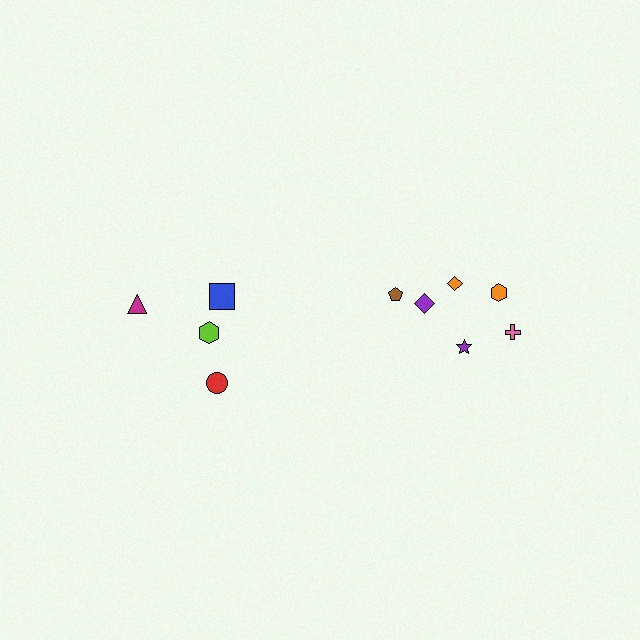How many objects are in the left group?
There are 4 objects.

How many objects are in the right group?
There are 6 objects.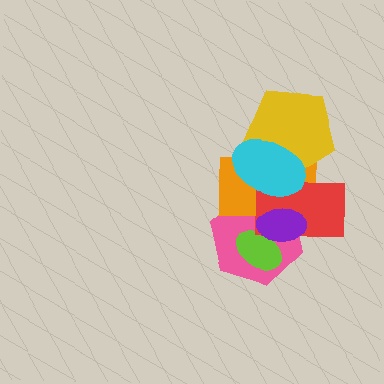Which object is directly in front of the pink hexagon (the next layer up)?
The lime ellipse is directly in front of the pink hexagon.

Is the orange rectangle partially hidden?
Yes, it is partially covered by another shape.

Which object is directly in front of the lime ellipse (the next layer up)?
The orange rectangle is directly in front of the lime ellipse.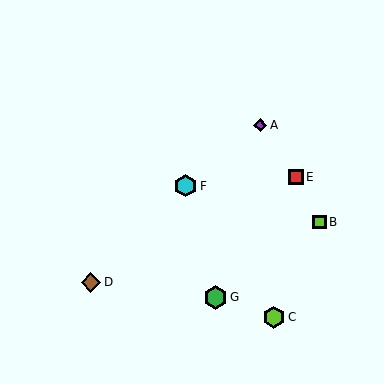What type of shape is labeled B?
Shape B is a lime square.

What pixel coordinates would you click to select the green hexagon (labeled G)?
Click at (215, 297) to select the green hexagon G.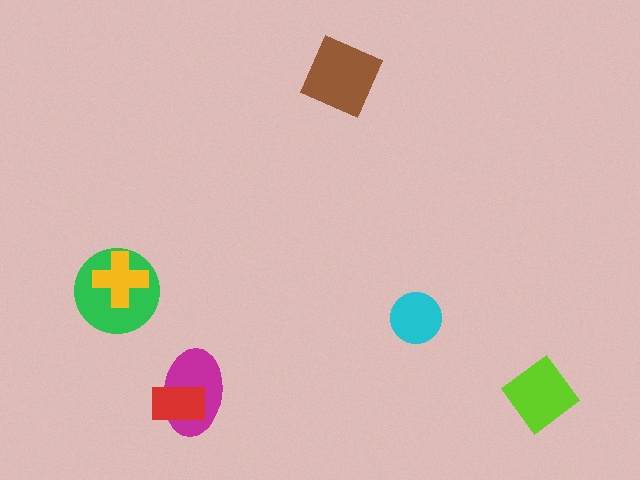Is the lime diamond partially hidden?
No, no other shape covers it.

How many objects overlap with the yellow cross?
1 object overlaps with the yellow cross.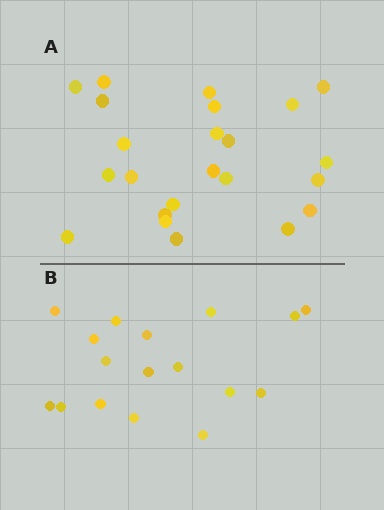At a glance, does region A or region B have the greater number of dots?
Region A (the top region) has more dots.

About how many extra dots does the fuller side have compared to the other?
Region A has about 6 more dots than region B.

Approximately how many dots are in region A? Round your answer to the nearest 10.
About 20 dots. (The exact count is 23, which rounds to 20.)